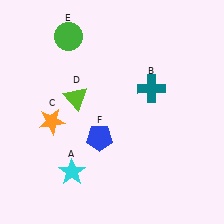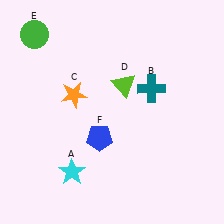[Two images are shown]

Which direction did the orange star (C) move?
The orange star (C) moved up.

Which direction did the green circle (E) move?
The green circle (E) moved left.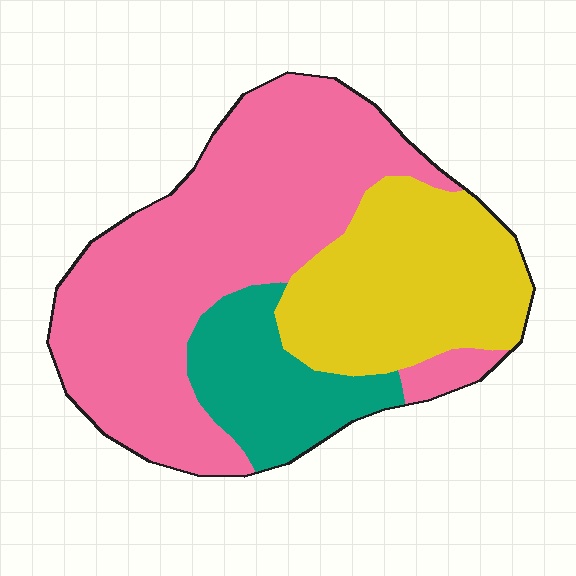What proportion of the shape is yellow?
Yellow takes up about one quarter (1/4) of the shape.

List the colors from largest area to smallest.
From largest to smallest: pink, yellow, teal.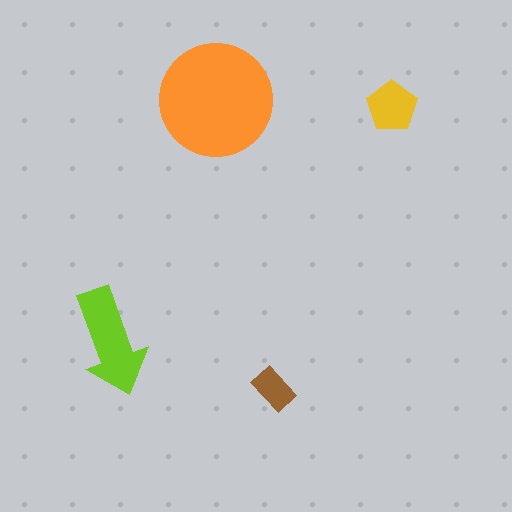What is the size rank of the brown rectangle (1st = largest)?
4th.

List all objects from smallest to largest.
The brown rectangle, the yellow pentagon, the lime arrow, the orange circle.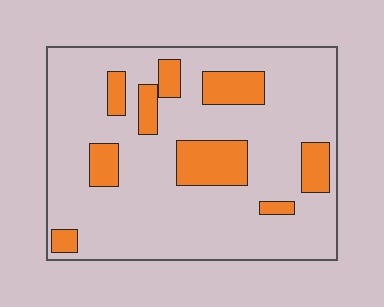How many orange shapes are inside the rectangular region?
9.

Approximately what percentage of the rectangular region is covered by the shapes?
Approximately 20%.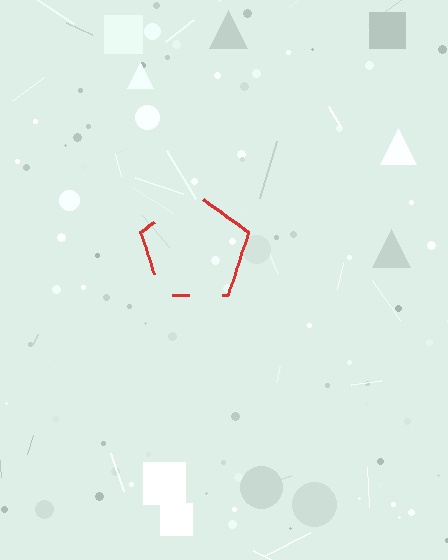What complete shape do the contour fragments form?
The contour fragments form a pentagon.